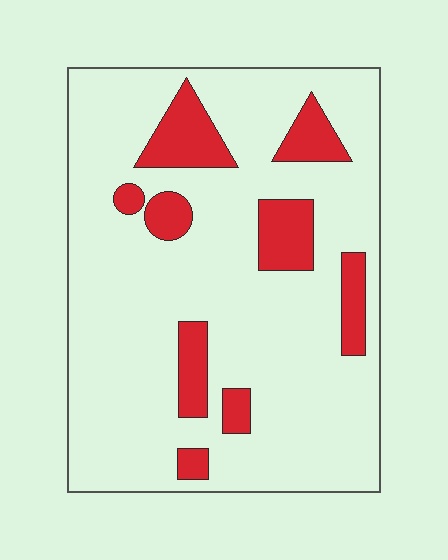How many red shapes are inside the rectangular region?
9.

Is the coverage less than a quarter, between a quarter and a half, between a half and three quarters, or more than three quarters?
Less than a quarter.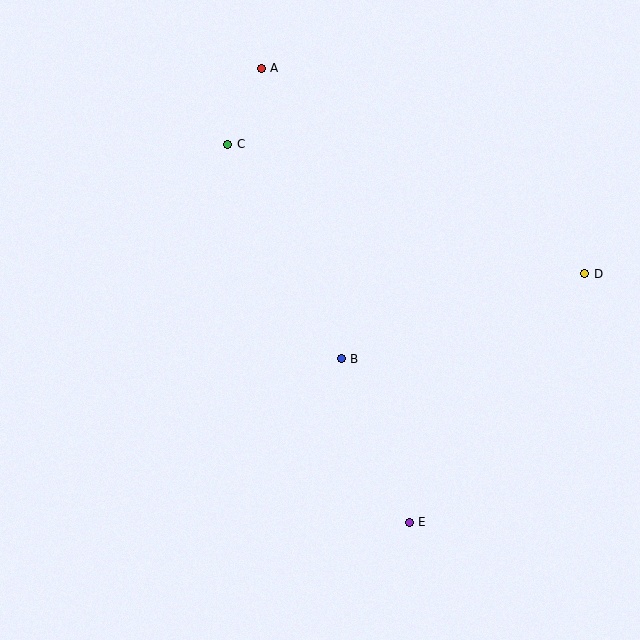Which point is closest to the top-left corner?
Point C is closest to the top-left corner.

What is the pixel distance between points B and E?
The distance between B and E is 177 pixels.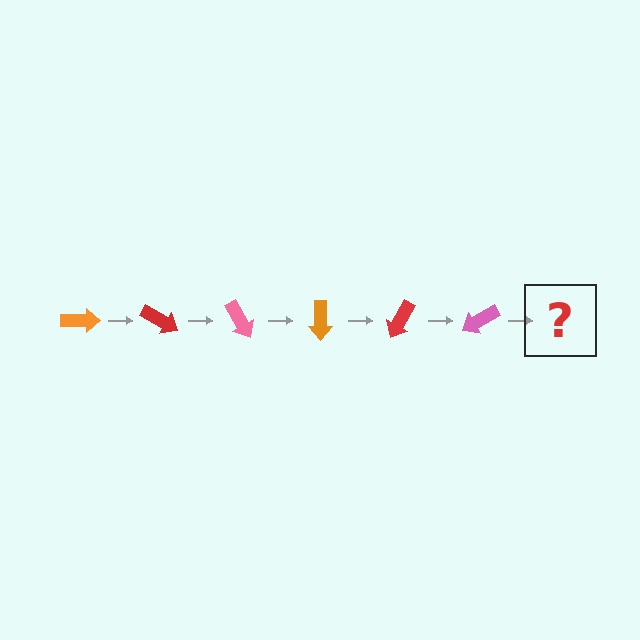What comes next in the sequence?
The next element should be an orange arrow, rotated 180 degrees from the start.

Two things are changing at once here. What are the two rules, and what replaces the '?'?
The two rules are that it rotates 30 degrees each step and the color cycles through orange, red, and pink. The '?' should be an orange arrow, rotated 180 degrees from the start.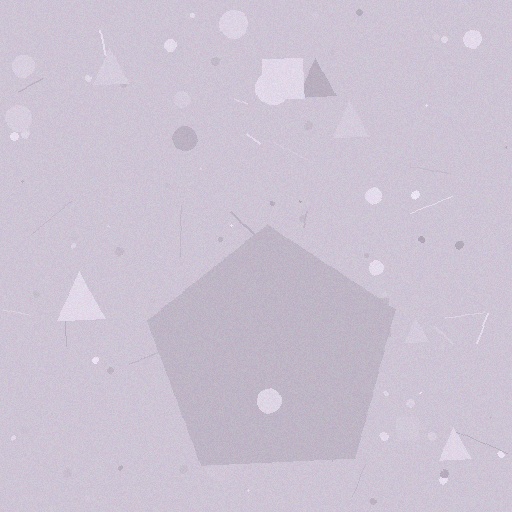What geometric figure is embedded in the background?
A pentagon is embedded in the background.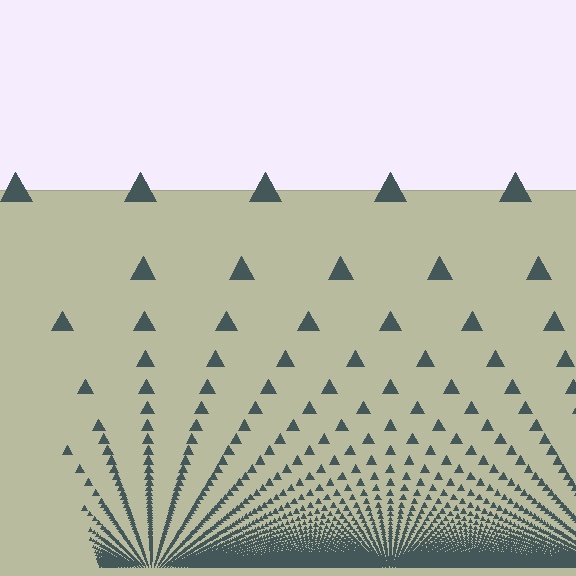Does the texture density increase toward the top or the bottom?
Density increases toward the bottom.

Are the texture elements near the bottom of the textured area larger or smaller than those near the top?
Smaller. The gradient is inverted — elements near the bottom are smaller and denser.